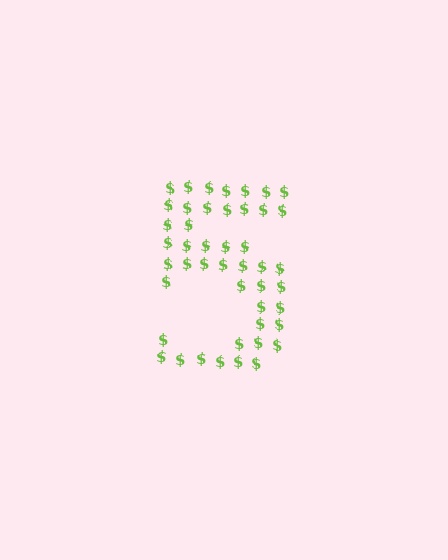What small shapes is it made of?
It is made of small dollar signs.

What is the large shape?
The large shape is the digit 5.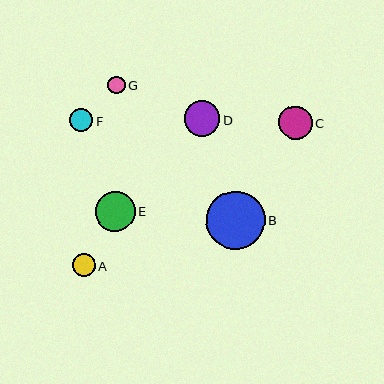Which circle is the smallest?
Circle G is the smallest with a size of approximately 18 pixels.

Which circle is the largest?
Circle B is the largest with a size of approximately 58 pixels.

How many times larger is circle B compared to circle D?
Circle B is approximately 1.7 times the size of circle D.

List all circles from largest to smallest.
From largest to smallest: B, E, D, C, F, A, G.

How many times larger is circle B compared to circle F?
Circle B is approximately 2.5 times the size of circle F.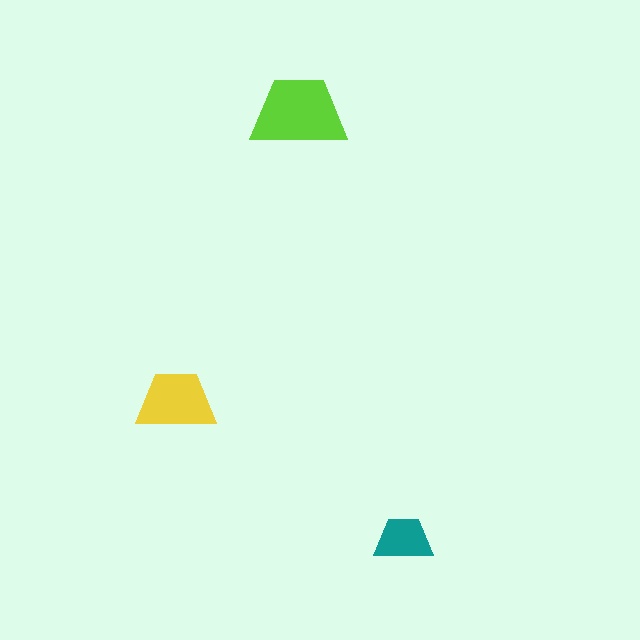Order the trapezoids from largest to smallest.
the lime one, the yellow one, the teal one.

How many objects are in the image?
There are 3 objects in the image.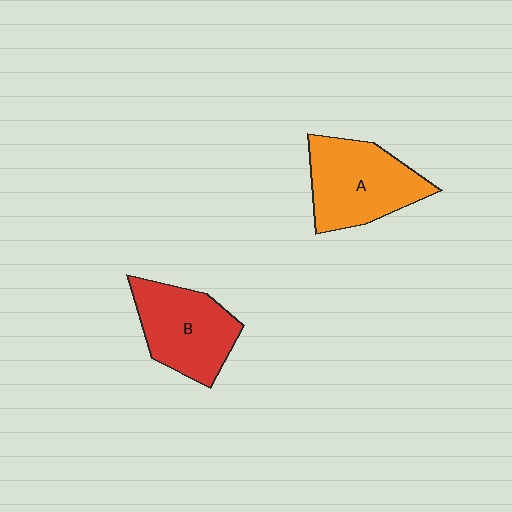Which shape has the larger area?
Shape A (orange).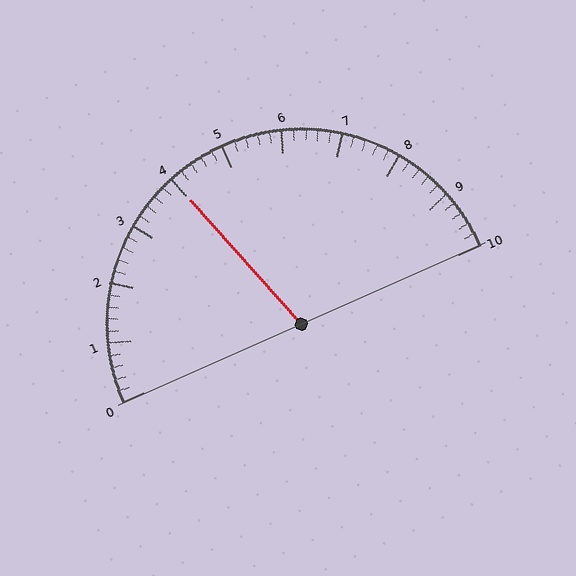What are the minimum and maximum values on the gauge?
The gauge ranges from 0 to 10.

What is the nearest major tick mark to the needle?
The nearest major tick mark is 4.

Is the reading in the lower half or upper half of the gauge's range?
The reading is in the lower half of the range (0 to 10).